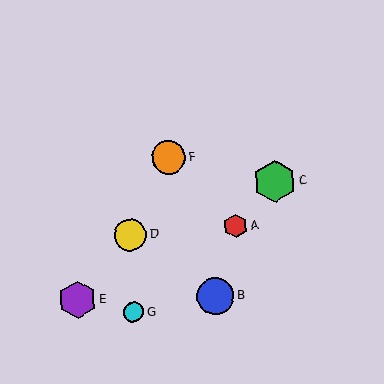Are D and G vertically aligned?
Yes, both are at x≈131.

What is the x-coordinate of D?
Object D is at x≈131.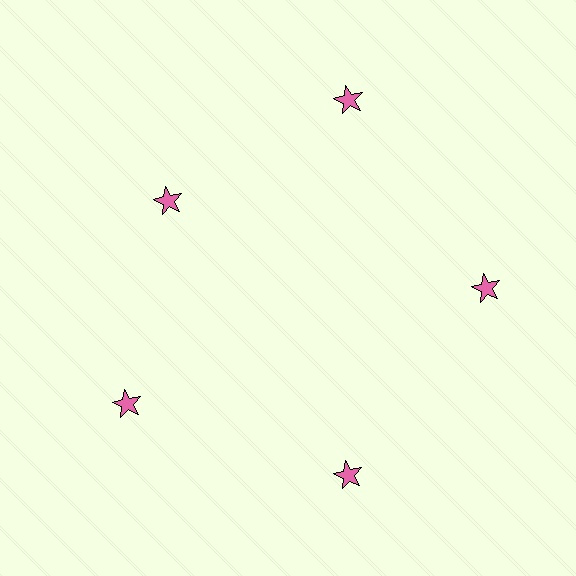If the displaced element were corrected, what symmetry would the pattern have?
It would have 5-fold rotational symmetry — the pattern would map onto itself every 72 degrees.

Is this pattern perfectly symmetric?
No. The 5 pink stars are arranged in a ring, but one element near the 10 o'clock position is pulled inward toward the center, breaking the 5-fold rotational symmetry.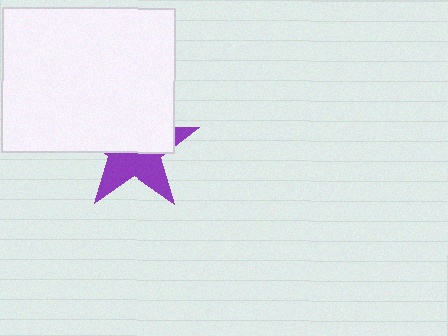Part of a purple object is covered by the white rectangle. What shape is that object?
It is a star.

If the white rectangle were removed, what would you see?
You would see the complete purple star.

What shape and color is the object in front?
The object in front is a white rectangle.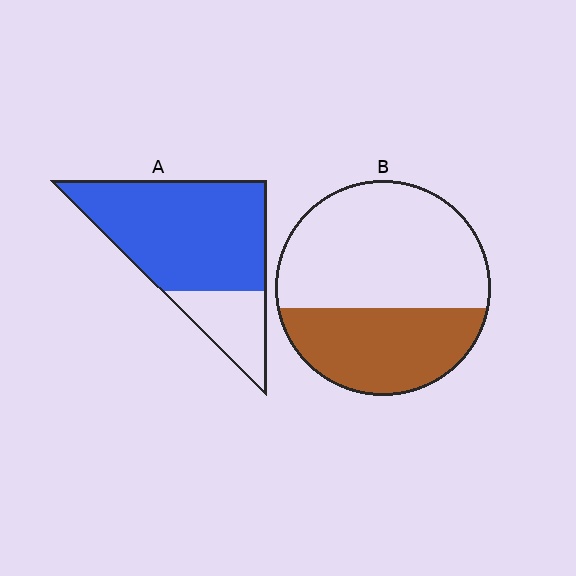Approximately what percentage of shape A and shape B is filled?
A is approximately 75% and B is approximately 40%.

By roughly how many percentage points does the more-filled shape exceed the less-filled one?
By roughly 40 percentage points (A over B).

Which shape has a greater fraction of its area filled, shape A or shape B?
Shape A.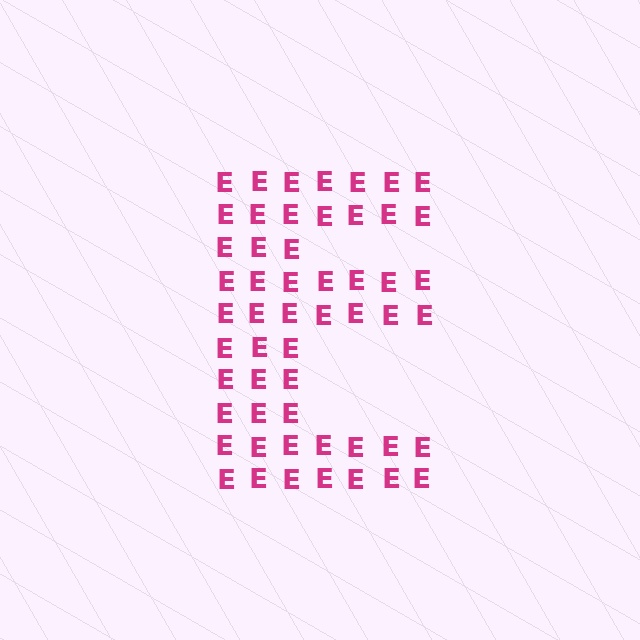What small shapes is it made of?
It is made of small letter E's.